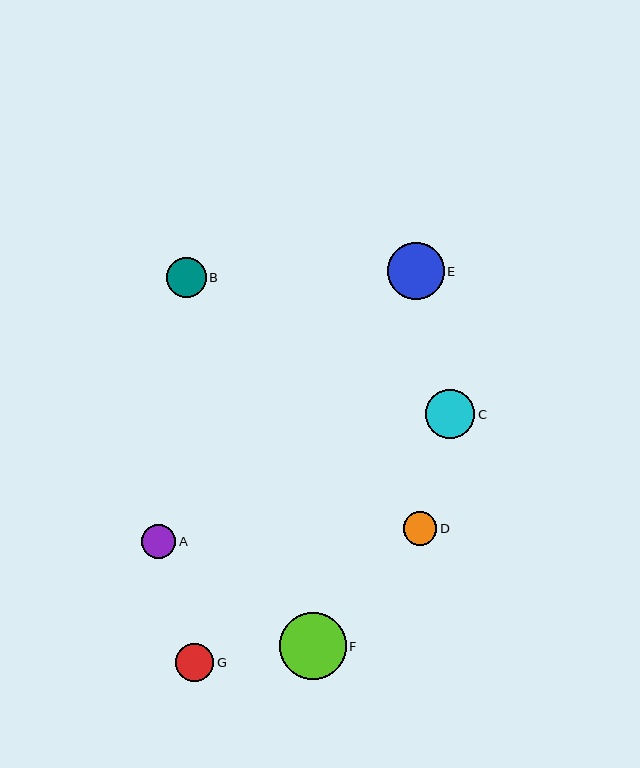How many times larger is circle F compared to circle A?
Circle F is approximately 1.9 times the size of circle A.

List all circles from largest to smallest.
From largest to smallest: F, E, C, B, G, A, D.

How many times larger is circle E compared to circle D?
Circle E is approximately 1.7 times the size of circle D.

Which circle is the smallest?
Circle D is the smallest with a size of approximately 34 pixels.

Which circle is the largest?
Circle F is the largest with a size of approximately 66 pixels.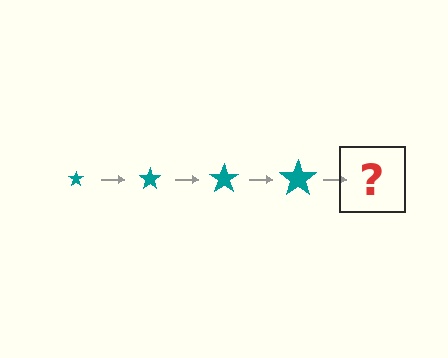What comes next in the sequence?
The next element should be a teal star, larger than the previous one.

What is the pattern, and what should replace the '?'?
The pattern is that the star gets progressively larger each step. The '?' should be a teal star, larger than the previous one.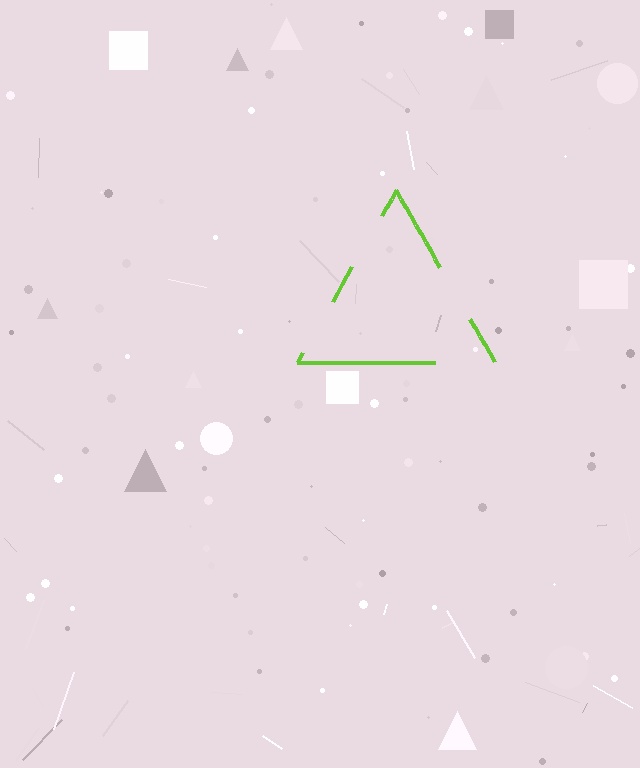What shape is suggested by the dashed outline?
The dashed outline suggests a triangle.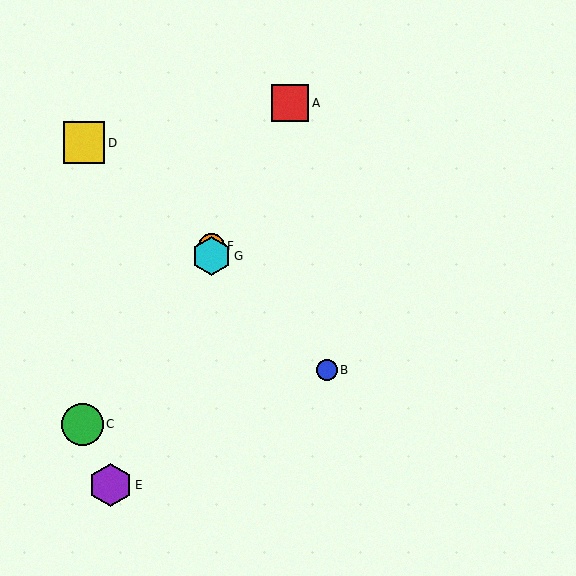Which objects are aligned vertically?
Objects F, G are aligned vertically.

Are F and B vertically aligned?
No, F is at x≈211 and B is at x≈327.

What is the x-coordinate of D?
Object D is at x≈84.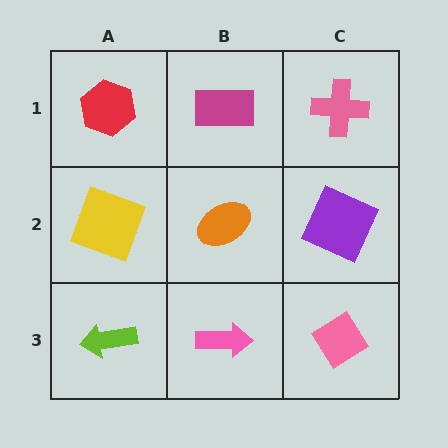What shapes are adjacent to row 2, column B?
A magenta rectangle (row 1, column B), a pink arrow (row 3, column B), a yellow square (row 2, column A), a purple square (row 2, column C).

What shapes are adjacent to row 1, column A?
A yellow square (row 2, column A), a magenta rectangle (row 1, column B).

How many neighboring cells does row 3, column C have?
2.